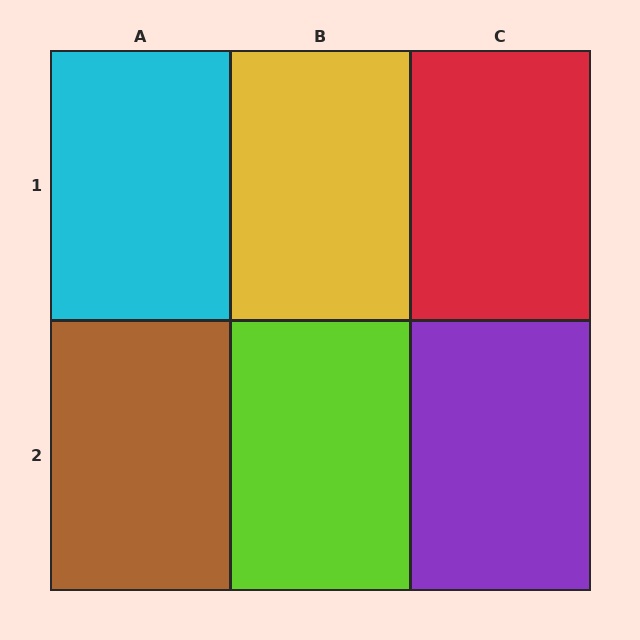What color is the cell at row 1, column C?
Red.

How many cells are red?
1 cell is red.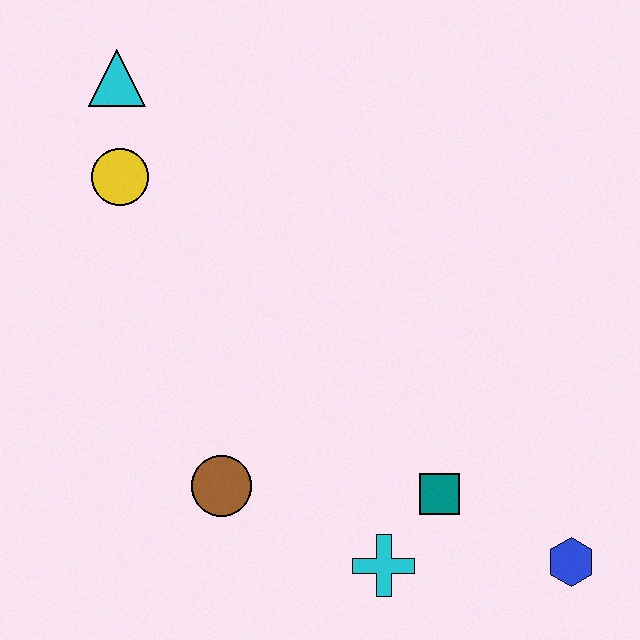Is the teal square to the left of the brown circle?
No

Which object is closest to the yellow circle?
The cyan triangle is closest to the yellow circle.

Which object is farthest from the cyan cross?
The cyan triangle is farthest from the cyan cross.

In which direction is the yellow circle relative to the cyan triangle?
The yellow circle is below the cyan triangle.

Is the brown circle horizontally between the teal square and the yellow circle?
Yes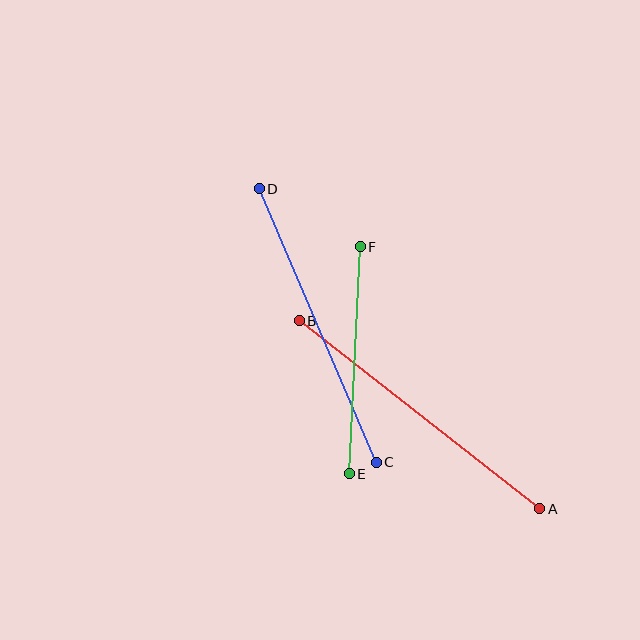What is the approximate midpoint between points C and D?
The midpoint is at approximately (318, 325) pixels.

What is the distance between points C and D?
The distance is approximately 297 pixels.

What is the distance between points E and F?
The distance is approximately 227 pixels.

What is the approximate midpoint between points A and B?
The midpoint is at approximately (420, 415) pixels.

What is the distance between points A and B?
The distance is approximately 305 pixels.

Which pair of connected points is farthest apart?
Points A and B are farthest apart.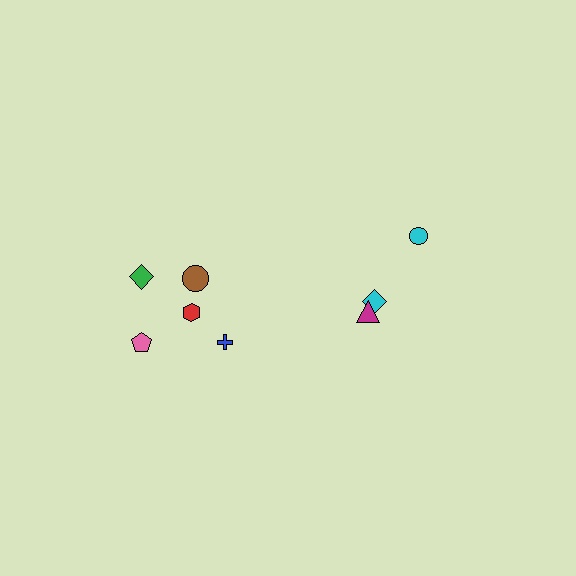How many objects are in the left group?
There are 5 objects.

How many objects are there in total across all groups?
There are 8 objects.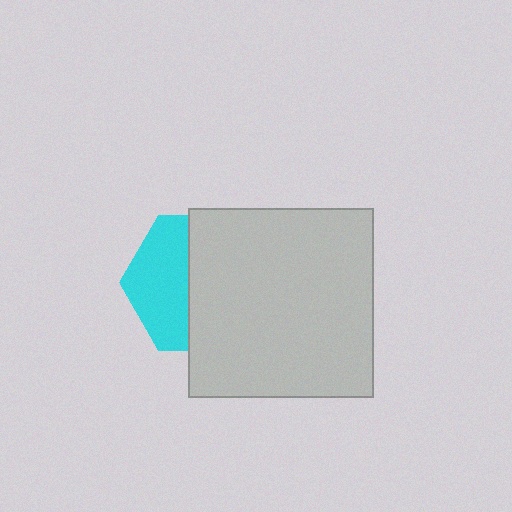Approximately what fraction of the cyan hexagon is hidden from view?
Roughly 59% of the cyan hexagon is hidden behind the light gray rectangle.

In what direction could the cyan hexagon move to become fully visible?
The cyan hexagon could move left. That would shift it out from behind the light gray rectangle entirely.